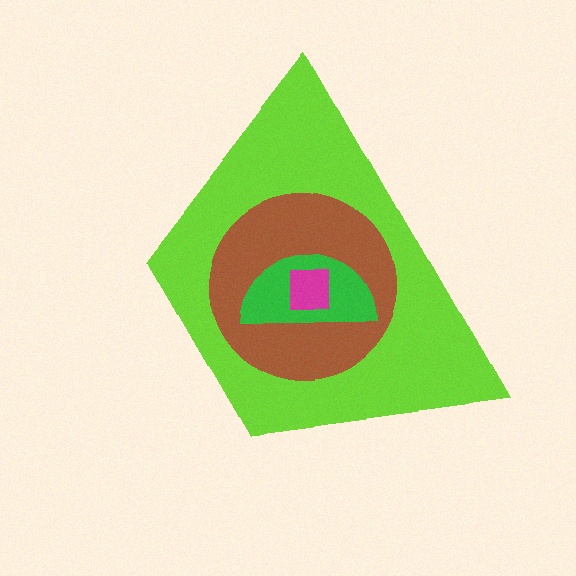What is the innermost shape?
The magenta square.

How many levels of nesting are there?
4.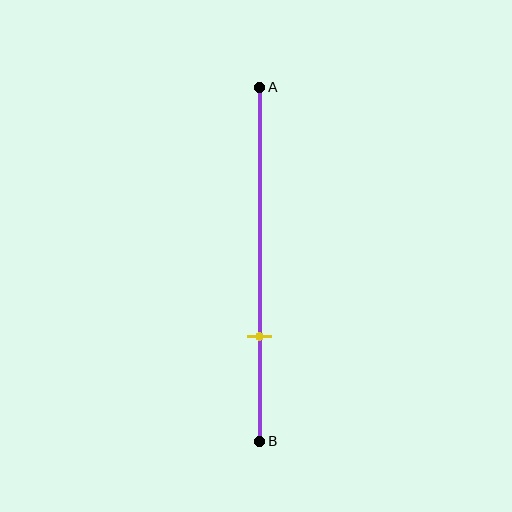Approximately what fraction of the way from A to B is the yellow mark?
The yellow mark is approximately 70% of the way from A to B.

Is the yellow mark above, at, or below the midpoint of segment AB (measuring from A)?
The yellow mark is below the midpoint of segment AB.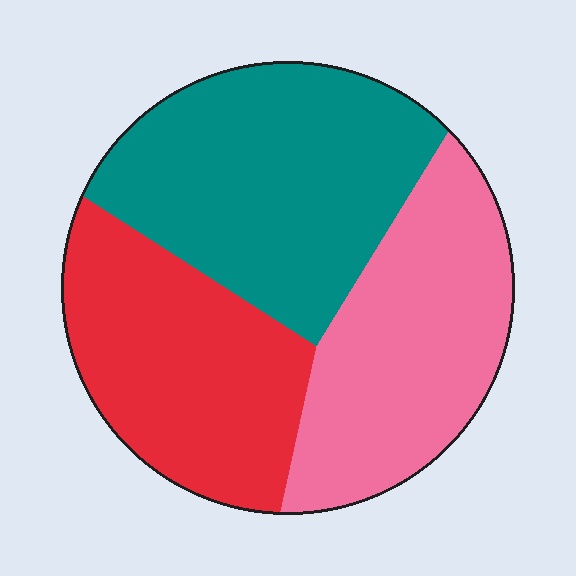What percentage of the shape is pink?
Pink covers 31% of the shape.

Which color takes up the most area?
Teal, at roughly 40%.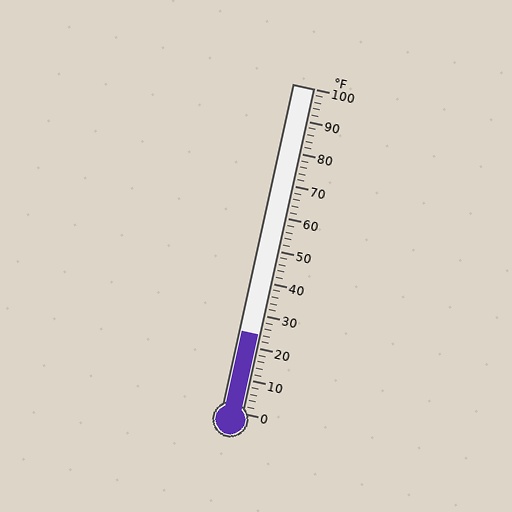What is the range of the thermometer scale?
The thermometer scale ranges from 0°F to 100°F.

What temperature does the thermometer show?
The thermometer shows approximately 24°F.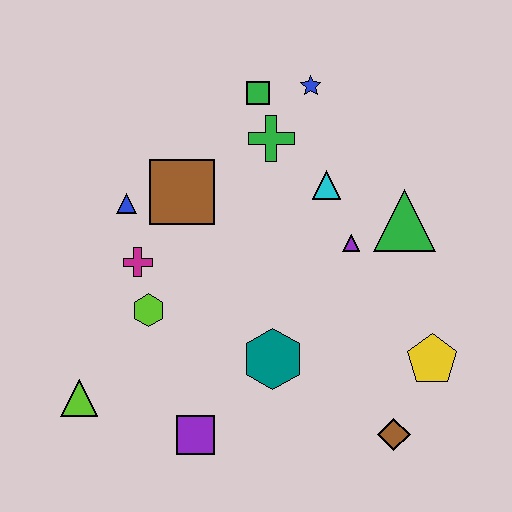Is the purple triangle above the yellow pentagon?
Yes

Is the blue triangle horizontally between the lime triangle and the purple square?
Yes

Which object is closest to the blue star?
The green square is closest to the blue star.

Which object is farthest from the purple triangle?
The lime triangle is farthest from the purple triangle.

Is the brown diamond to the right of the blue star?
Yes